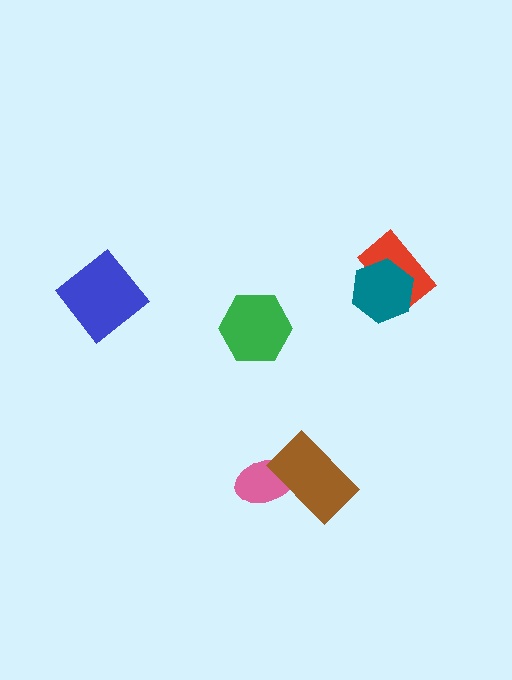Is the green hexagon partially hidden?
No, no other shape covers it.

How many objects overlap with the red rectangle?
1 object overlaps with the red rectangle.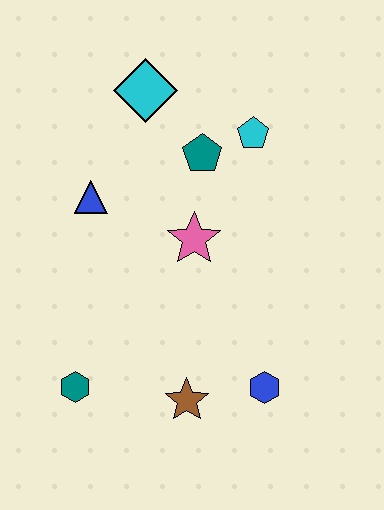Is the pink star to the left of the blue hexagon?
Yes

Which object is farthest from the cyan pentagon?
The teal hexagon is farthest from the cyan pentagon.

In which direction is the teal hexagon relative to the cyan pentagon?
The teal hexagon is below the cyan pentagon.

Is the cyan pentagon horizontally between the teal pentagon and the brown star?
No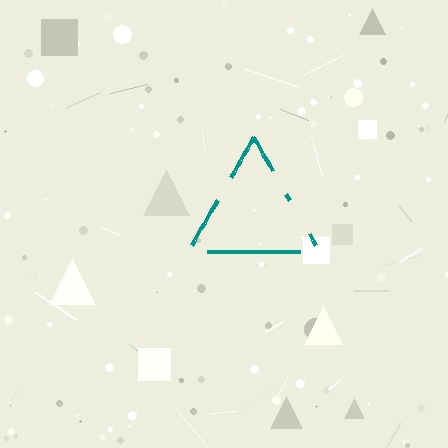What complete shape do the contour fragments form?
The contour fragments form a triangle.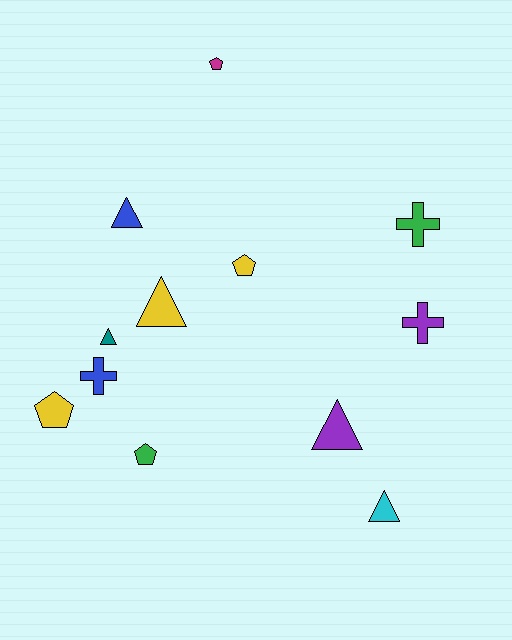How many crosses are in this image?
There are 3 crosses.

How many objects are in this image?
There are 12 objects.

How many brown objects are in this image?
There are no brown objects.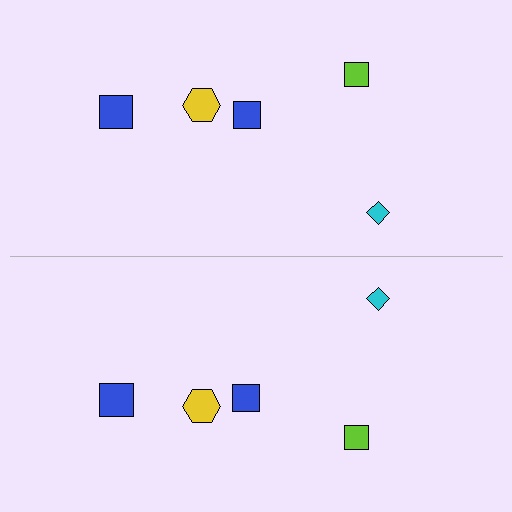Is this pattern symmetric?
Yes, this pattern has bilateral (reflection) symmetry.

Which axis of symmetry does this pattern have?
The pattern has a horizontal axis of symmetry running through the center of the image.